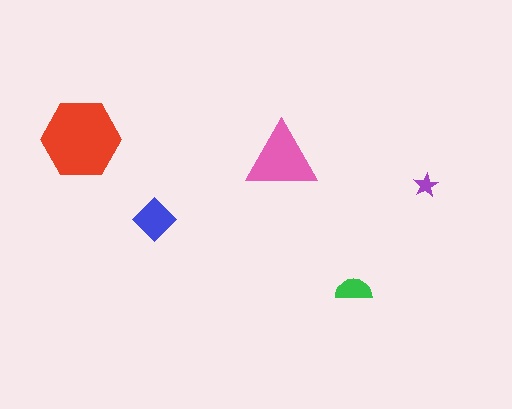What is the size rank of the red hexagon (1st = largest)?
1st.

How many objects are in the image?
There are 5 objects in the image.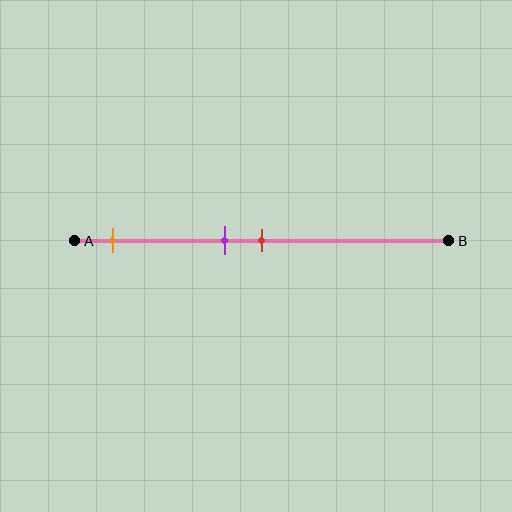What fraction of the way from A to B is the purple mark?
The purple mark is approximately 40% (0.4) of the way from A to B.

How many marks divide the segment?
There are 3 marks dividing the segment.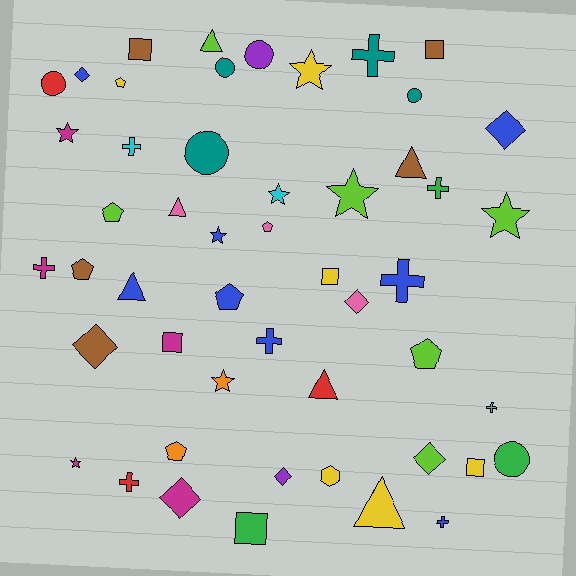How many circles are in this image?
There are 6 circles.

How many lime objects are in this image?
There are 6 lime objects.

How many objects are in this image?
There are 50 objects.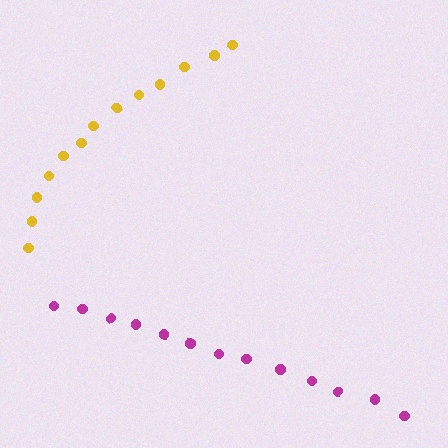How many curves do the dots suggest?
There are 2 distinct paths.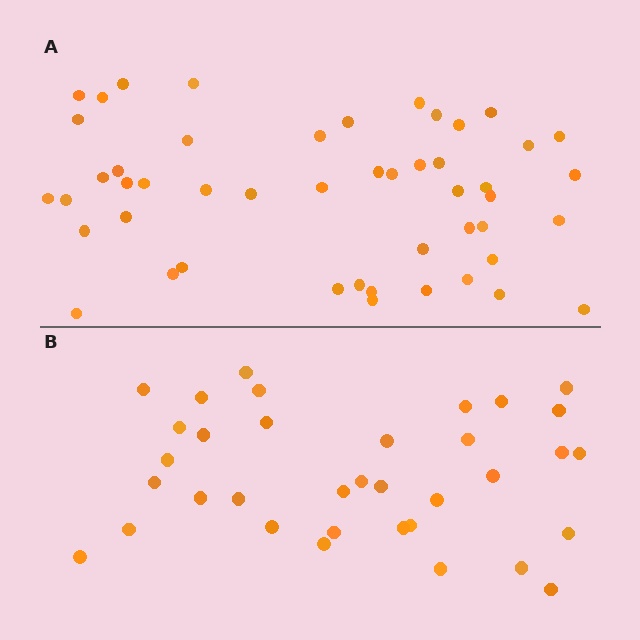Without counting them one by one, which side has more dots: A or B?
Region A (the top region) has more dots.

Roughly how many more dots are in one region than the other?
Region A has approximately 15 more dots than region B.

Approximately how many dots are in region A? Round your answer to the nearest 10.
About 50 dots. (The exact count is 49, which rounds to 50.)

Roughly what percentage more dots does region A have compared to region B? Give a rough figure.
About 40% more.